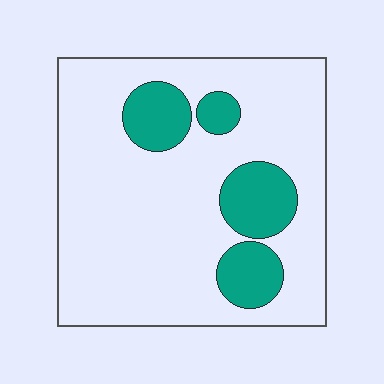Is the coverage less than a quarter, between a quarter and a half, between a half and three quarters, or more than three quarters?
Less than a quarter.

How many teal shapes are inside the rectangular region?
4.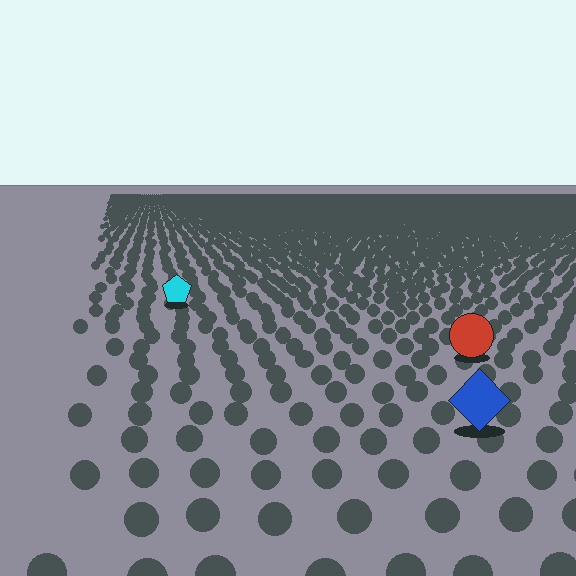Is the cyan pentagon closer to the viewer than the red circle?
No. The red circle is closer — you can tell from the texture gradient: the ground texture is coarser near it.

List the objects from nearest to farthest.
From nearest to farthest: the blue diamond, the red circle, the cyan pentagon.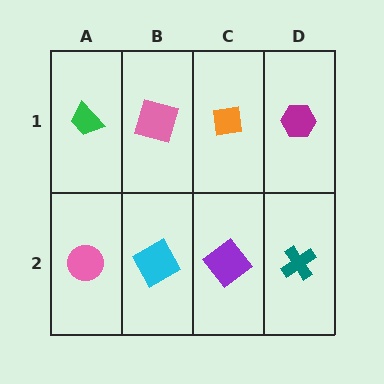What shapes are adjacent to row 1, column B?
A cyan square (row 2, column B), a green trapezoid (row 1, column A), an orange square (row 1, column C).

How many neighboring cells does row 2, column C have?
3.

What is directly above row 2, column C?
An orange square.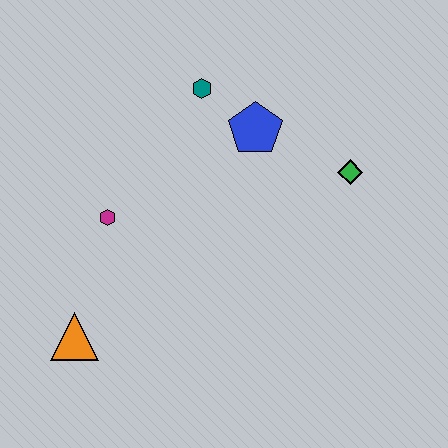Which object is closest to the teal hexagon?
The blue pentagon is closest to the teal hexagon.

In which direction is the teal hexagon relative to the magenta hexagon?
The teal hexagon is above the magenta hexagon.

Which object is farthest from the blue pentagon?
The orange triangle is farthest from the blue pentagon.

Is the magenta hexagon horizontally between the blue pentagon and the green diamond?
No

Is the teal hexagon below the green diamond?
No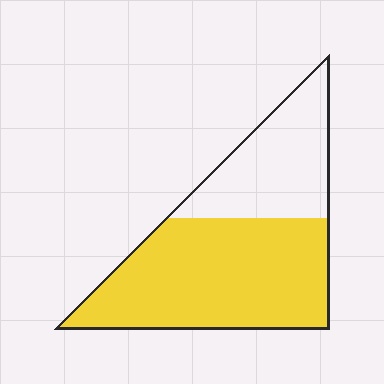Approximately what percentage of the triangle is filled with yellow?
Approximately 65%.